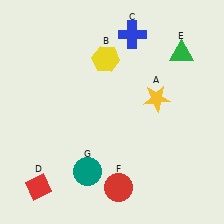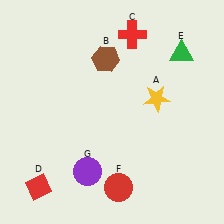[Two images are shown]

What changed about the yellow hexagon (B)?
In Image 1, B is yellow. In Image 2, it changed to brown.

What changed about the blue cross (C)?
In Image 1, C is blue. In Image 2, it changed to red.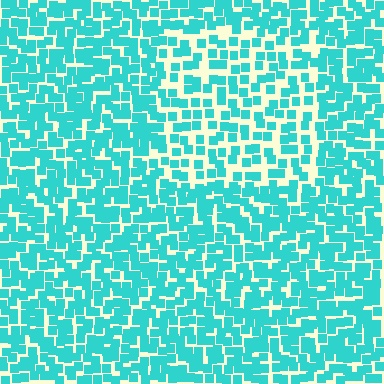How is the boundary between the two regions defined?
The boundary is defined by a change in element density (approximately 1.7x ratio). All elements are the same color, size, and shape.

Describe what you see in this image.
The image contains small cyan elements arranged at two different densities. A rectangle-shaped region is visible where the elements are less densely packed than the surrounding area.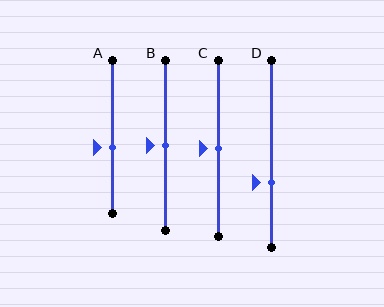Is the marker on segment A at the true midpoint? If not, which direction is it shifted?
No, the marker on segment A is shifted downward by about 7% of the segment length.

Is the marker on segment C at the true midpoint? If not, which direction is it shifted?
Yes, the marker on segment C is at the true midpoint.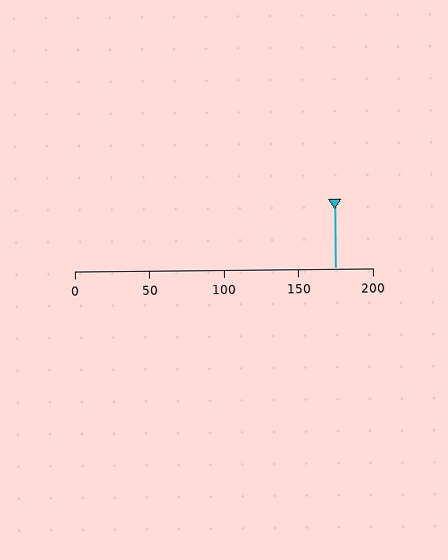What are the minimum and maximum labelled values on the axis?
The axis runs from 0 to 200.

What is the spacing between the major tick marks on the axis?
The major ticks are spaced 50 apart.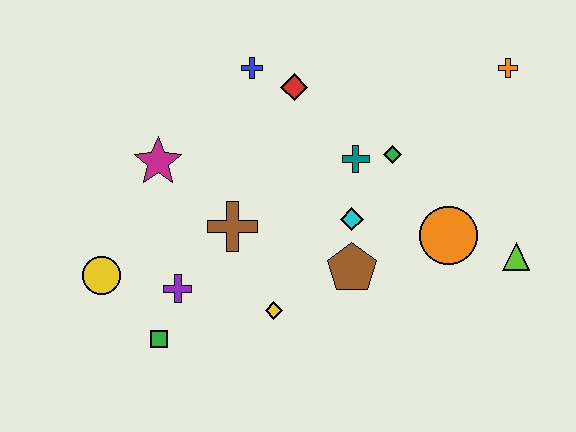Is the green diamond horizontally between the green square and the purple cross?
No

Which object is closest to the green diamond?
The teal cross is closest to the green diamond.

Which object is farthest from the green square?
The orange cross is farthest from the green square.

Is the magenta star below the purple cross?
No